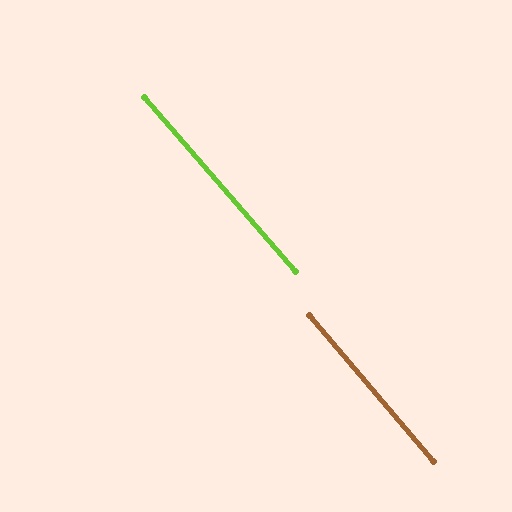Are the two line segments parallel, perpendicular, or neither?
Parallel — their directions differ by only 0.5°.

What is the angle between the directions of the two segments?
Approximately 1 degree.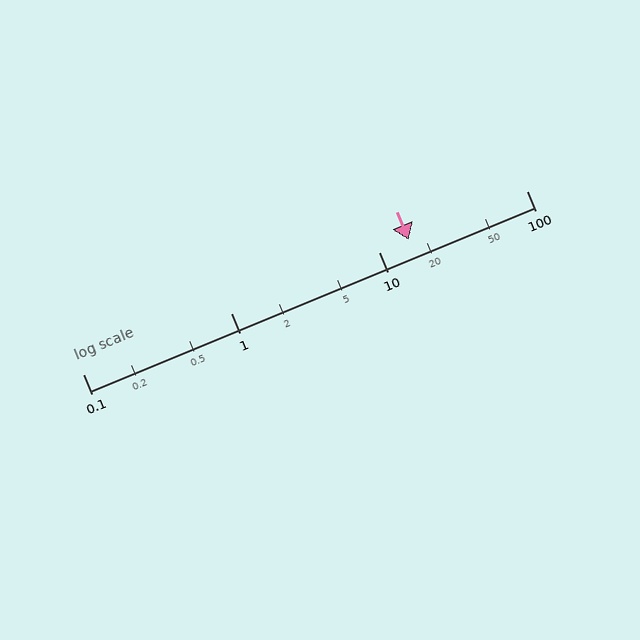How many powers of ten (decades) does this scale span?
The scale spans 3 decades, from 0.1 to 100.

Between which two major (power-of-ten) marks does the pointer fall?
The pointer is between 10 and 100.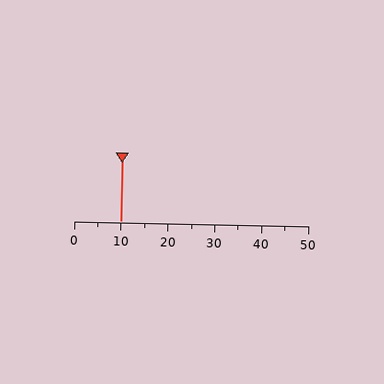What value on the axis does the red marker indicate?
The marker indicates approximately 10.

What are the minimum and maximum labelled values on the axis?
The axis runs from 0 to 50.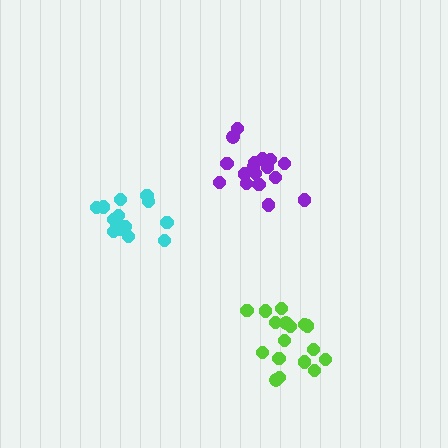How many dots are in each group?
Group 1: 14 dots, Group 2: 17 dots, Group 3: 17 dots (48 total).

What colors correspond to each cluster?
The clusters are colored: cyan, purple, lime.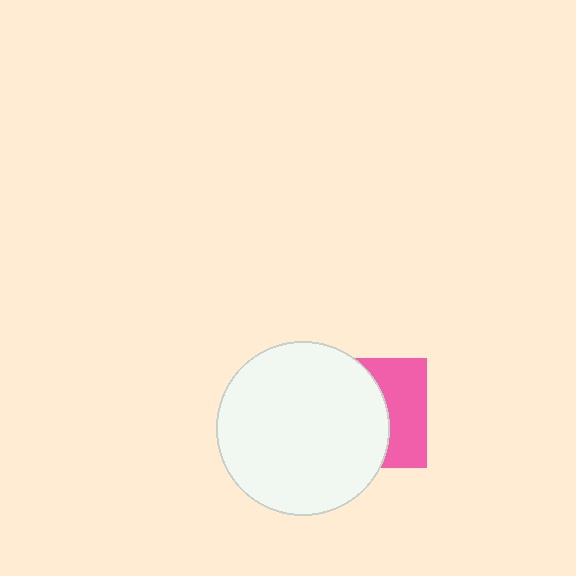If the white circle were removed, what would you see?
You would see the complete pink square.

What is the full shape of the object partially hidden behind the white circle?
The partially hidden object is a pink square.